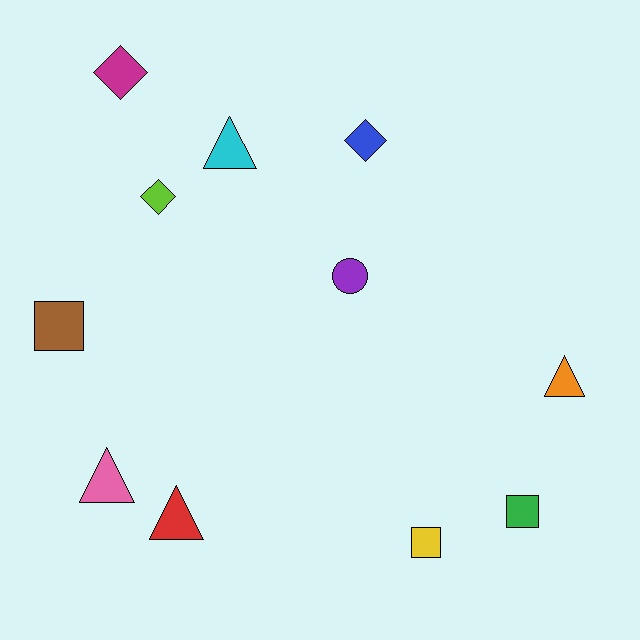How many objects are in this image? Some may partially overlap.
There are 11 objects.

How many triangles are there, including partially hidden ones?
There are 4 triangles.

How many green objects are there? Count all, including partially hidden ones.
There is 1 green object.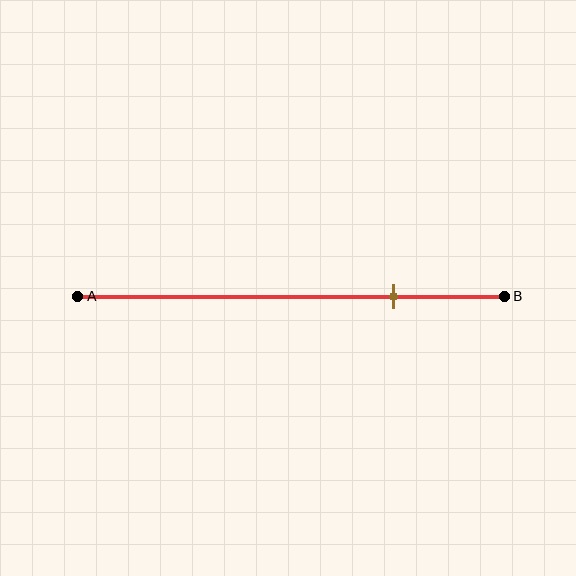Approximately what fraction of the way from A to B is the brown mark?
The brown mark is approximately 75% of the way from A to B.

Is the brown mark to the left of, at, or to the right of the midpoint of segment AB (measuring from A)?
The brown mark is to the right of the midpoint of segment AB.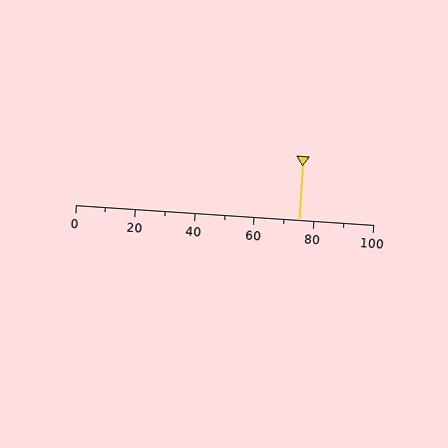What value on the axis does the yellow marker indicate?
The marker indicates approximately 75.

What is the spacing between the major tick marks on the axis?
The major ticks are spaced 20 apart.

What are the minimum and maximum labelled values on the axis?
The axis runs from 0 to 100.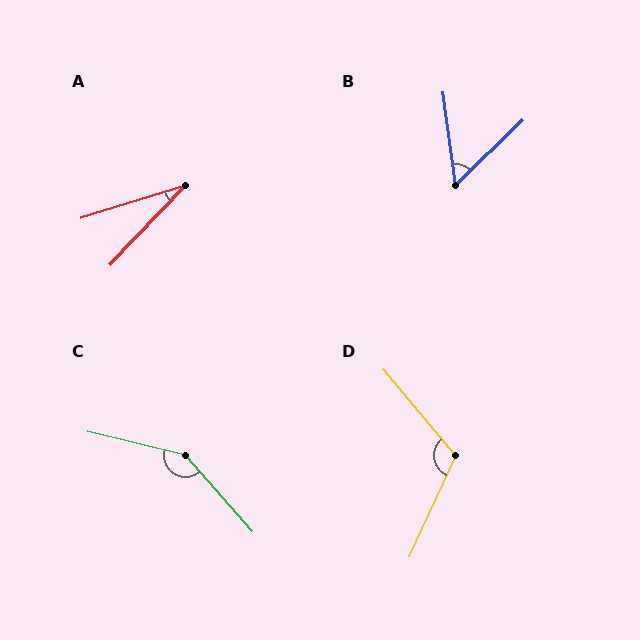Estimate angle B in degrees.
Approximately 53 degrees.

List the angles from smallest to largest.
A (29°), B (53°), D (115°), C (145°).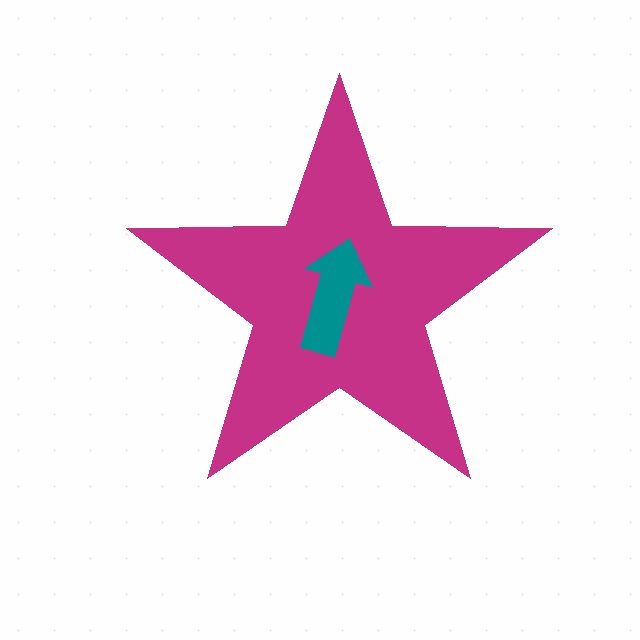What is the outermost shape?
The magenta star.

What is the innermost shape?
The teal arrow.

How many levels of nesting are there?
2.